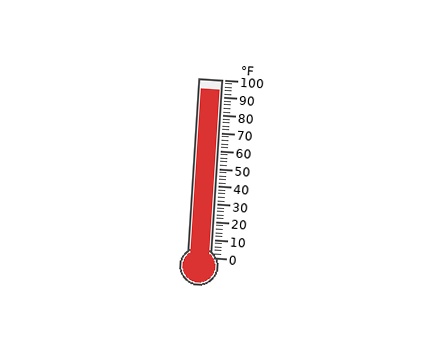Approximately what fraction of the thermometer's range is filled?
The thermometer is filled to approximately 95% of its range.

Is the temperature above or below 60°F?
The temperature is above 60°F.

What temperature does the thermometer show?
The thermometer shows approximately 94°F.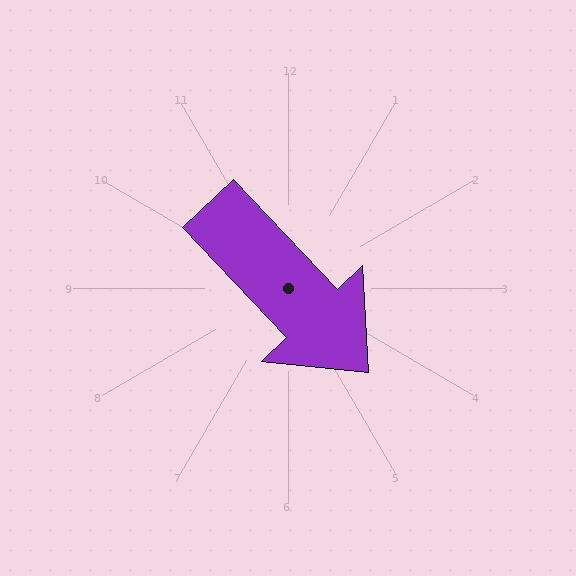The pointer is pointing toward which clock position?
Roughly 5 o'clock.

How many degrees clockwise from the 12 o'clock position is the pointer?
Approximately 136 degrees.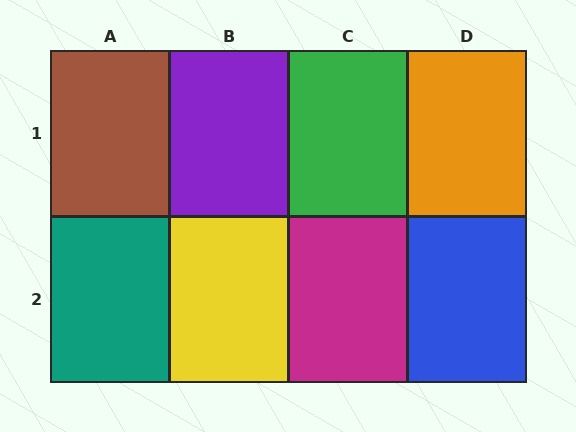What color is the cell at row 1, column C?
Green.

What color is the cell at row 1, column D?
Orange.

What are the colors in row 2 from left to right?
Teal, yellow, magenta, blue.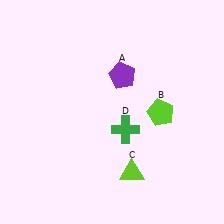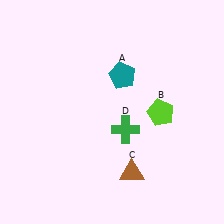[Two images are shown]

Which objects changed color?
A changed from purple to teal. C changed from lime to brown.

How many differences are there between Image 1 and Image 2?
There are 2 differences between the two images.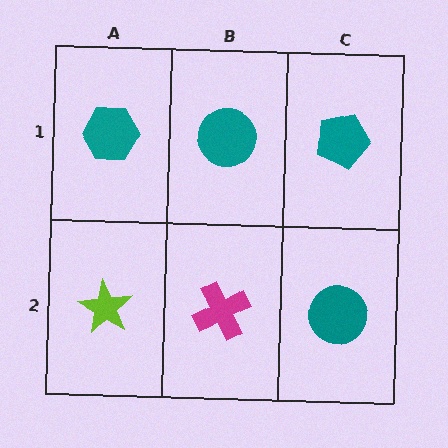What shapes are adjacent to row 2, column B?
A teal circle (row 1, column B), a lime star (row 2, column A), a teal circle (row 2, column C).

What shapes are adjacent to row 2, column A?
A teal hexagon (row 1, column A), a magenta cross (row 2, column B).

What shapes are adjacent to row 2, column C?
A teal pentagon (row 1, column C), a magenta cross (row 2, column B).